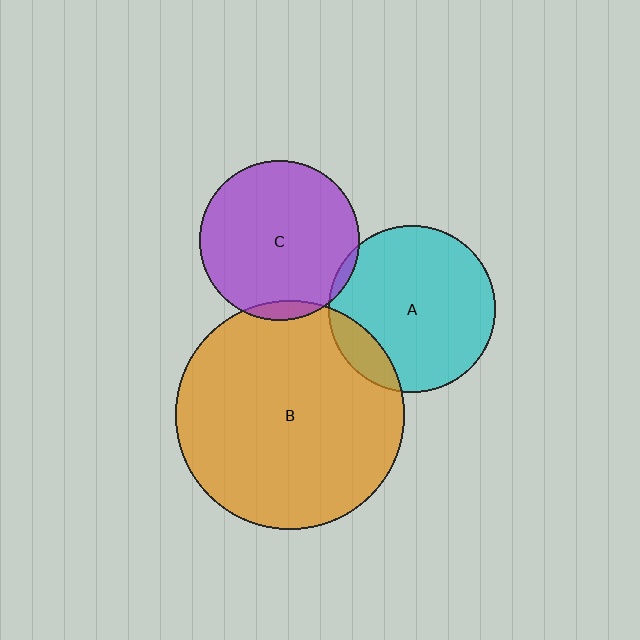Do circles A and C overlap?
Yes.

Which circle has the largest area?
Circle B (orange).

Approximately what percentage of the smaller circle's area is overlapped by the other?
Approximately 5%.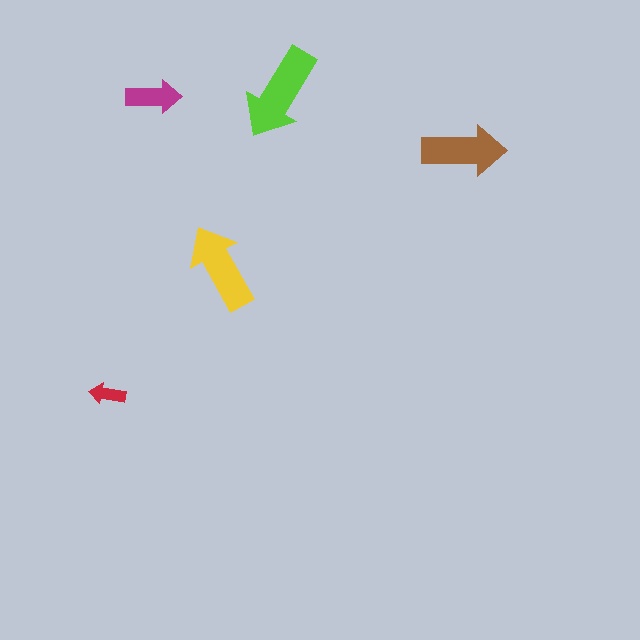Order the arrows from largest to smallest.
the lime one, the yellow one, the brown one, the magenta one, the red one.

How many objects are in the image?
There are 5 objects in the image.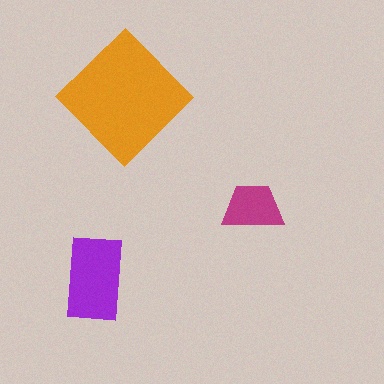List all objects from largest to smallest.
The orange diamond, the purple rectangle, the magenta trapezoid.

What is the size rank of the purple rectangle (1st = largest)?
2nd.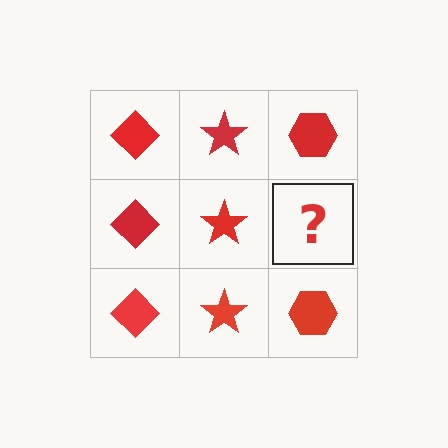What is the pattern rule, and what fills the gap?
The rule is that each column has a consistent shape. The gap should be filled with a red hexagon.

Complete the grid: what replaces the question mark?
The question mark should be replaced with a red hexagon.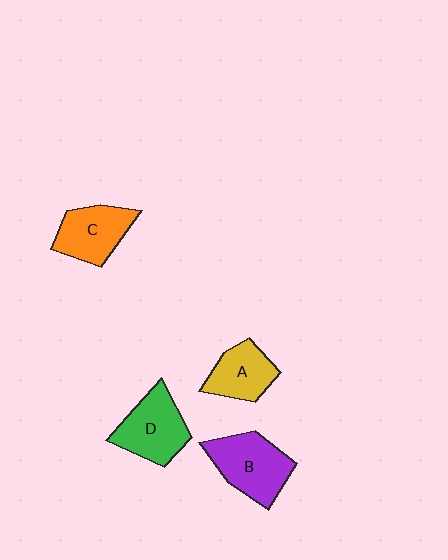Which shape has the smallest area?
Shape A (yellow).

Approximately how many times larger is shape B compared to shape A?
Approximately 1.4 times.